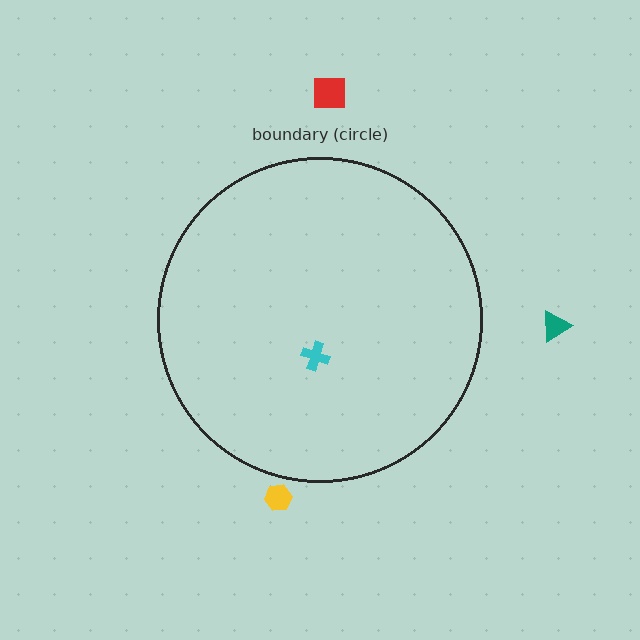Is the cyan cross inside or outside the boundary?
Inside.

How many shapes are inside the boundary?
1 inside, 3 outside.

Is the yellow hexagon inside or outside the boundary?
Outside.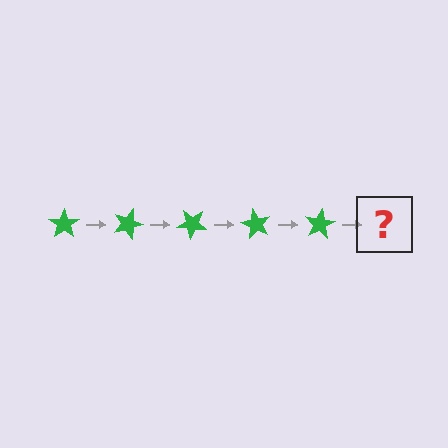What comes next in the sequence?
The next element should be a green star rotated 100 degrees.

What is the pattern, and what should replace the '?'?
The pattern is that the star rotates 20 degrees each step. The '?' should be a green star rotated 100 degrees.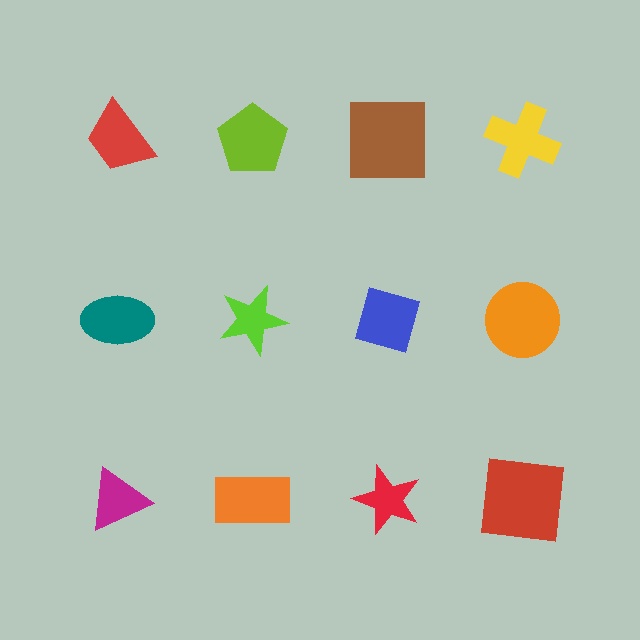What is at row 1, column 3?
A brown square.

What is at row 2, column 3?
A blue diamond.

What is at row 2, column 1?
A teal ellipse.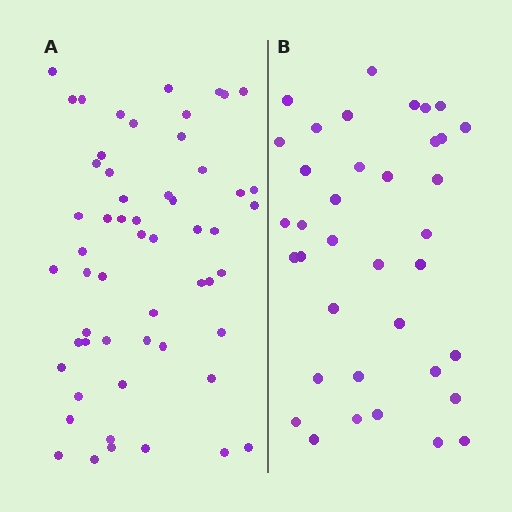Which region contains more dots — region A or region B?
Region A (the left region) has more dots.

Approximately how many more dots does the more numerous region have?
Region A has approximately 20 more dots than region B.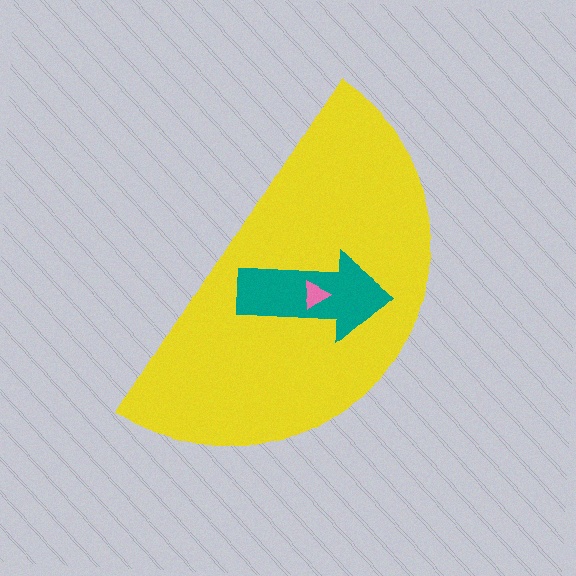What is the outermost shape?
The yellow semicircle.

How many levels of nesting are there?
3.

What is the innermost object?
The pink triangle.